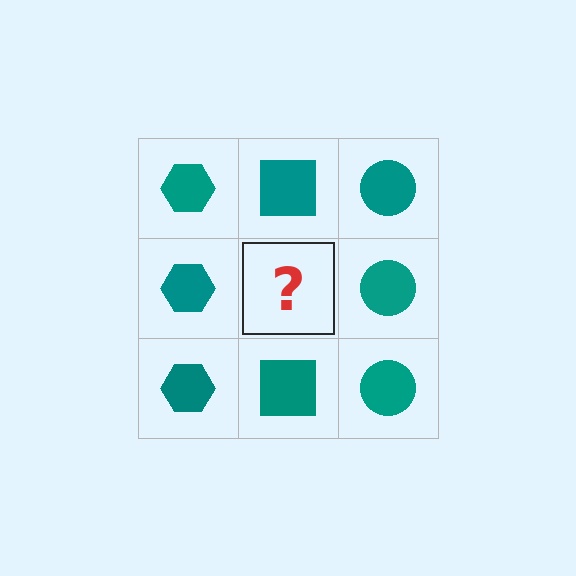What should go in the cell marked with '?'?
The missing cell should contain a teal square.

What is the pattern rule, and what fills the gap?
The rule is that each column has a consistent shape. The gap should be filled with a teal square.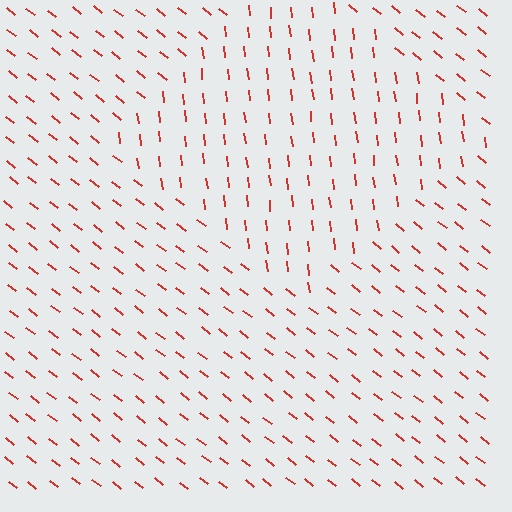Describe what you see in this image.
The image is filled with small red line segments. A diamond region in the image has lines oriented differently from the surrounding lines, creating a visible texture boundary.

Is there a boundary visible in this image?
Yes, there is a texture boundary formed by a change in line orientation.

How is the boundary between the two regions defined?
The boundary is defined purely by a change in line orientation (approximately 45 degrees difference). All lines are the same color and thickness.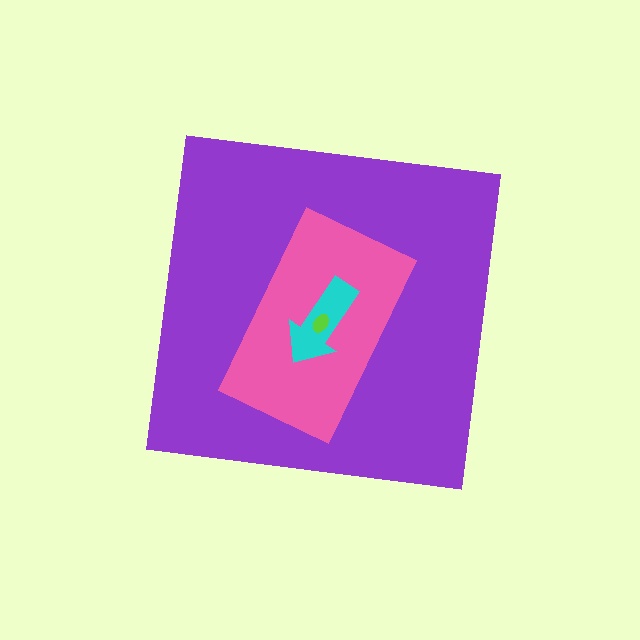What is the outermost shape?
The purple square.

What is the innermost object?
The lime ellipse.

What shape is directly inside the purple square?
The pink rectangle.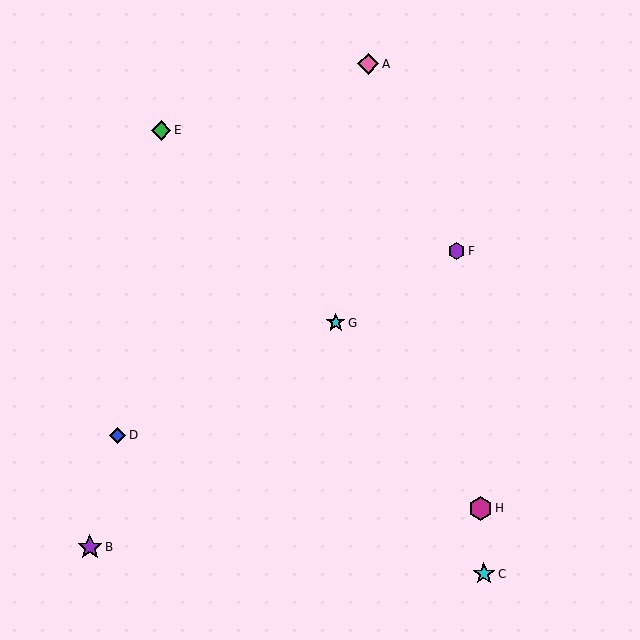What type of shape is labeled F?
Shape F is a purple hexagon.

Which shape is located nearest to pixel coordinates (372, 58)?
The pink diamond (labeled A) at (368, 64) is nearest to that location.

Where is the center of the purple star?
The center of the purple star is at (90, 547).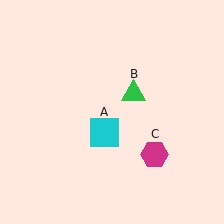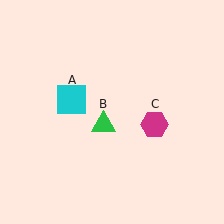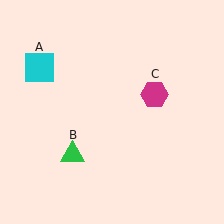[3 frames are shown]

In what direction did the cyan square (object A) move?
The cyan square (object A) moved up and to the left.